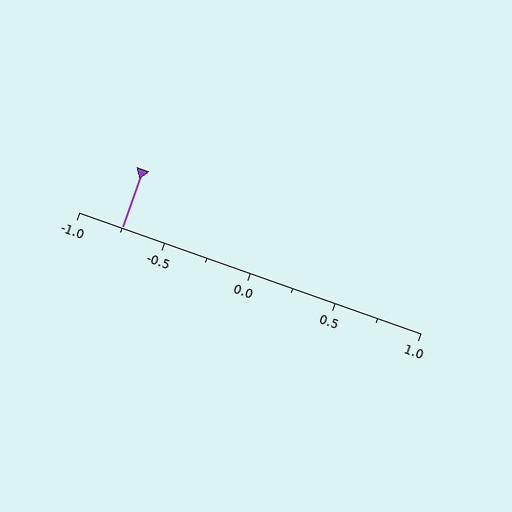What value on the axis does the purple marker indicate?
The marker indicates approximately -0.75.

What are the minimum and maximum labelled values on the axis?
The axis runs from -1.0 to 1.0.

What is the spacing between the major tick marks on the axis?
The major ticks are spaced 0.5 apart.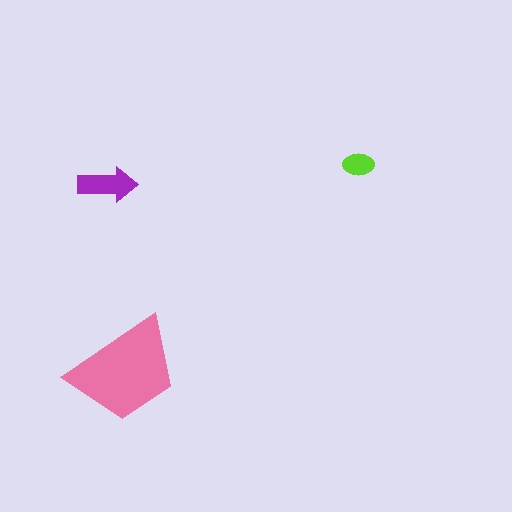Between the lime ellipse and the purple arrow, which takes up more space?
The purple arrow.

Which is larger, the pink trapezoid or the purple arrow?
The pink trapezoid.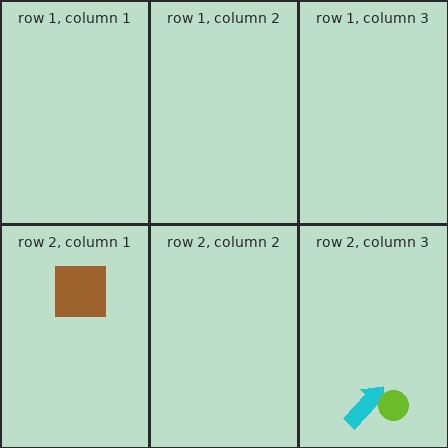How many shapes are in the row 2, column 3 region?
2.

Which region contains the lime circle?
The row 2, column 3 region.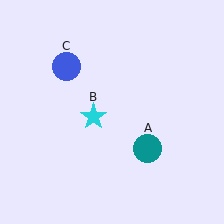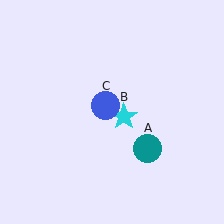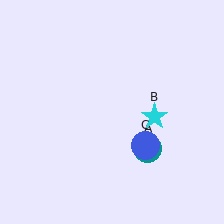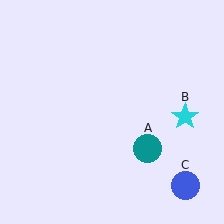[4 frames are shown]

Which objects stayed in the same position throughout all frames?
Teal circle (object A) remained stationary.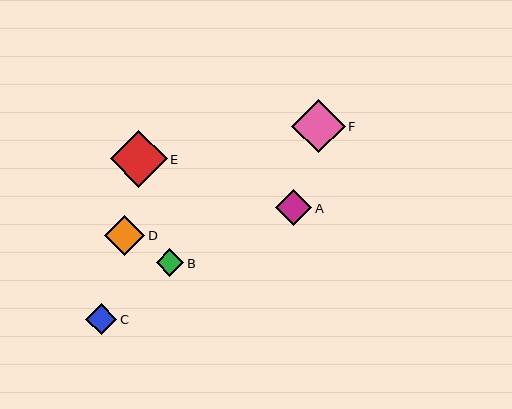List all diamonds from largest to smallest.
From largest to smallest: E, F, D, A, C, B.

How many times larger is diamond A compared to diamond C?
Diamond A is approximately 1.2 times the size of diamond C.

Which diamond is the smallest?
Diamond B is the smallest with a size of approximately 28 pixels.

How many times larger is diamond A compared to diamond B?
Diamond A is approximately 1.3 times the size of diamond B.